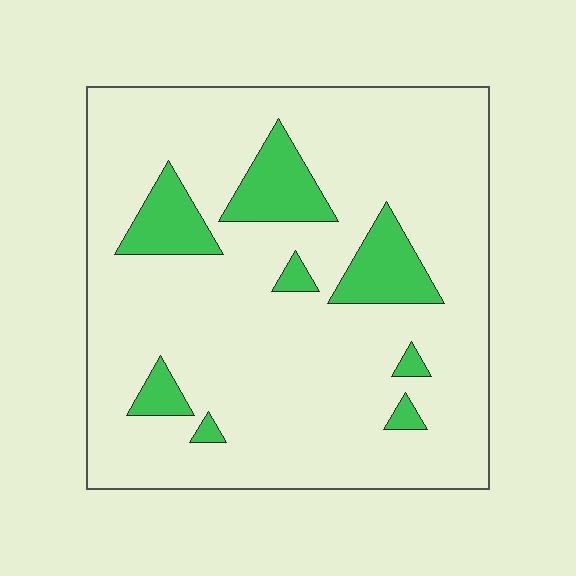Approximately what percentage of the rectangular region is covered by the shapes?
Approximately 15%.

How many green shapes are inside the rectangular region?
8.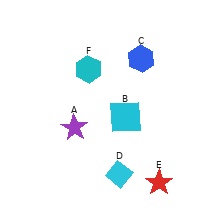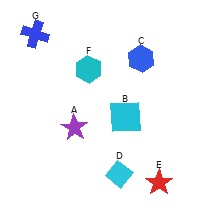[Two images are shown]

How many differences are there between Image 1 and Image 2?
There is 1 difference between the two images.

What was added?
A blue cross (G) was added in Image 2.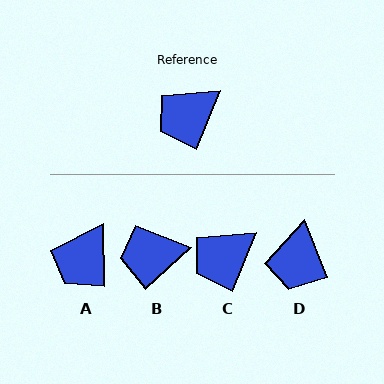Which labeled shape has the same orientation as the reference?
C.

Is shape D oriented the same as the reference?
No, it is off by about 44 degrees.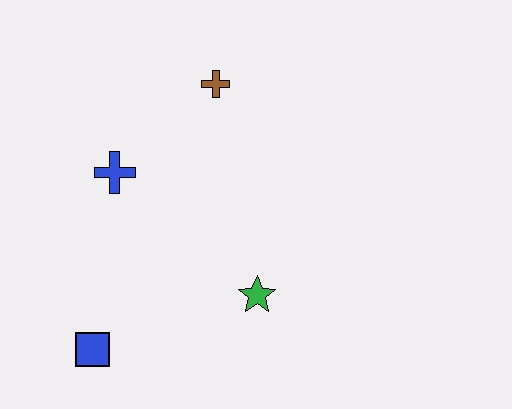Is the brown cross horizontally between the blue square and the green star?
Yes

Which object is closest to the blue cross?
The brown cross is closest to the blue cross.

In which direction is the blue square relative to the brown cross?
The blue square is below the brown cross.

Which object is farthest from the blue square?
The brown cross is farthest from the blue square.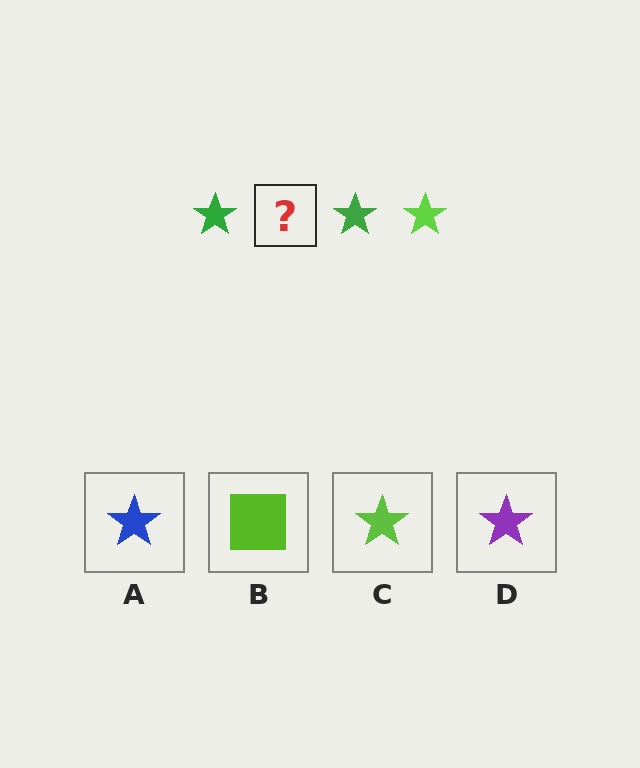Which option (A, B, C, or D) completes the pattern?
C.